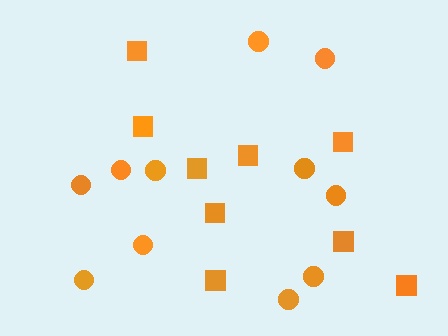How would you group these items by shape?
There are 2 groups: one group of squares (9) and one group of circles (11).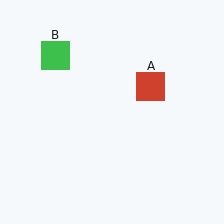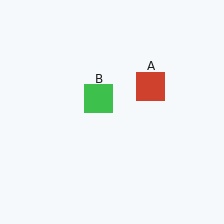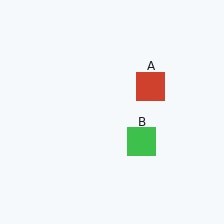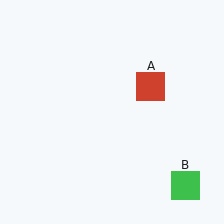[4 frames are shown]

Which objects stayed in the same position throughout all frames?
Red square (object A) remained stationary.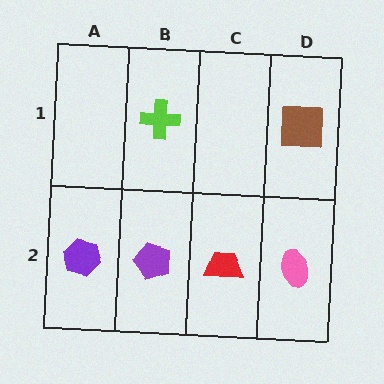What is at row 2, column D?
A pink ellipse.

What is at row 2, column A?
A purple hexagon.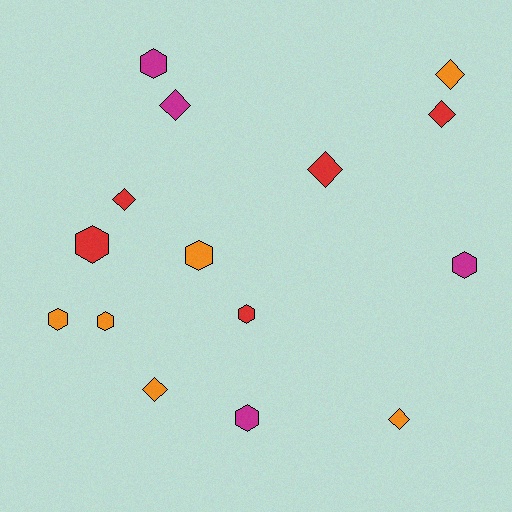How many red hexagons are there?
There are 2 red hexagons.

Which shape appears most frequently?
Hexagon, with 8 objects.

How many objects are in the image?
There are 15 objects.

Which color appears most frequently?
Orange, with 6 objects.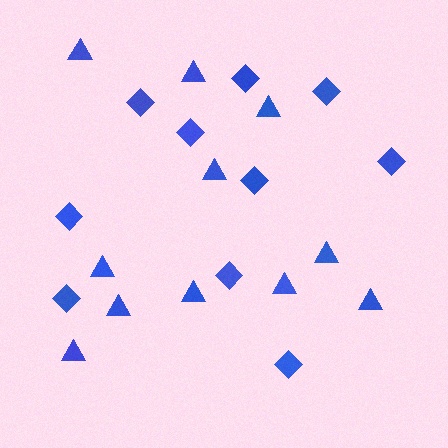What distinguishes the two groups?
There are 2 groups: one group of triangles (11) and one group of diamonds (10).